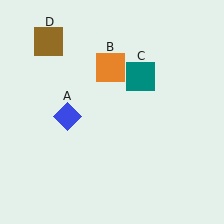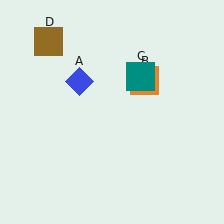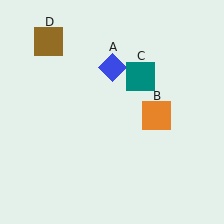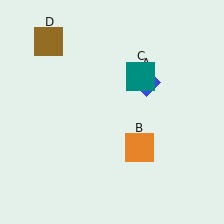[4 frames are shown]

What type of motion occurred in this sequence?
The blue diamond (object A), orange square (object B) rotated clockwise around the center of the scene.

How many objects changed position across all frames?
2 objects changed position: blue diamond (object A), orange square (object B).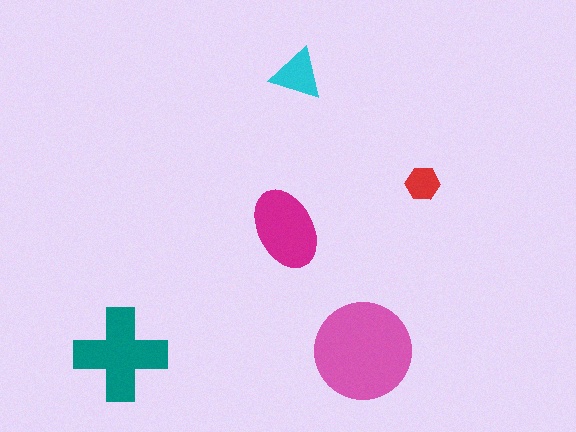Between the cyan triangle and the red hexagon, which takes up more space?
The cyan triangle.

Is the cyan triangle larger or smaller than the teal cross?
Smaller.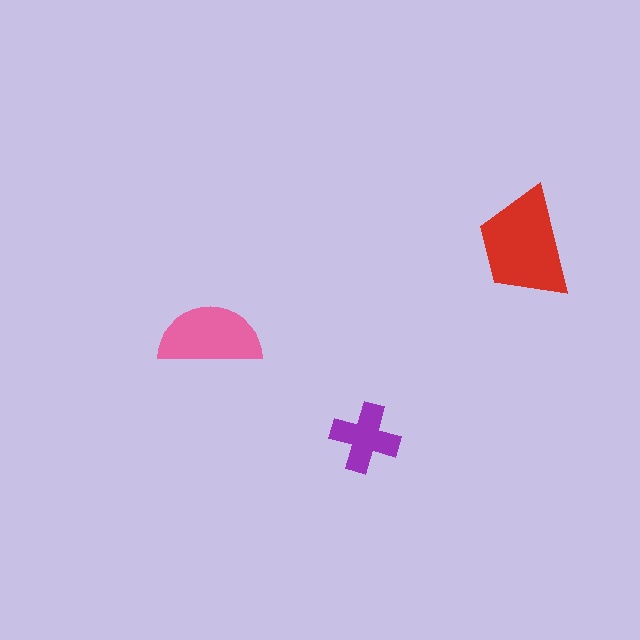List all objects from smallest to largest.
The purple cross, the pink semicircle, the red trapezoid.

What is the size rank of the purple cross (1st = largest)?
3rd.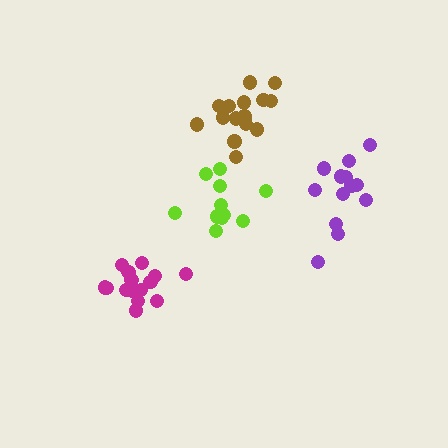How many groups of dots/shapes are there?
There are 4 groups.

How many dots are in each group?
Group 1: 15 dots, Group 2: 16 dots, Group 3: 13 dots, Group 4: 11 dots (55 total).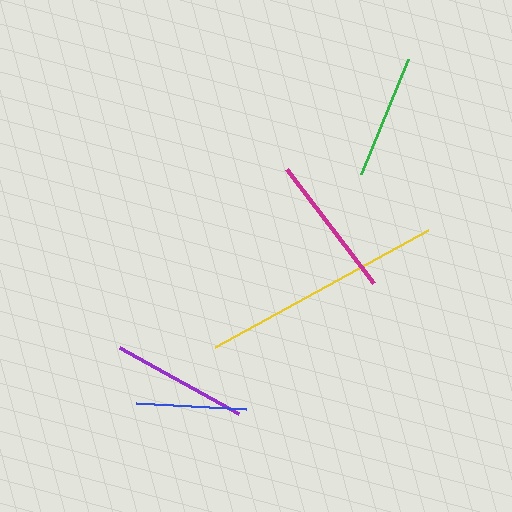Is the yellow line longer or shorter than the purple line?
The yellow line is longer than the purple line.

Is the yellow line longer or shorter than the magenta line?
The yellow line is longer than the magenta line.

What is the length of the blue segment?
The blue segment is approximately 110 pixels long.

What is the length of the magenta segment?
The magenta segment is approximately 143 pixels long.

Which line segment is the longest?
The yellow line is the longest at approximately 243 pixels.